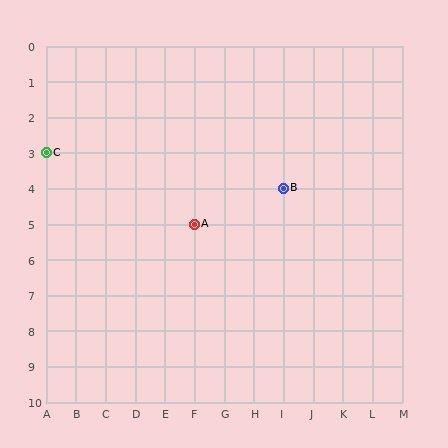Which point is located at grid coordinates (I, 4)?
Point B is at (I, 4).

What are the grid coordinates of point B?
Point B is at grid coordinates (I, 4).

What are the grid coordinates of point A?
Point A is at grid coordinates (F, 5).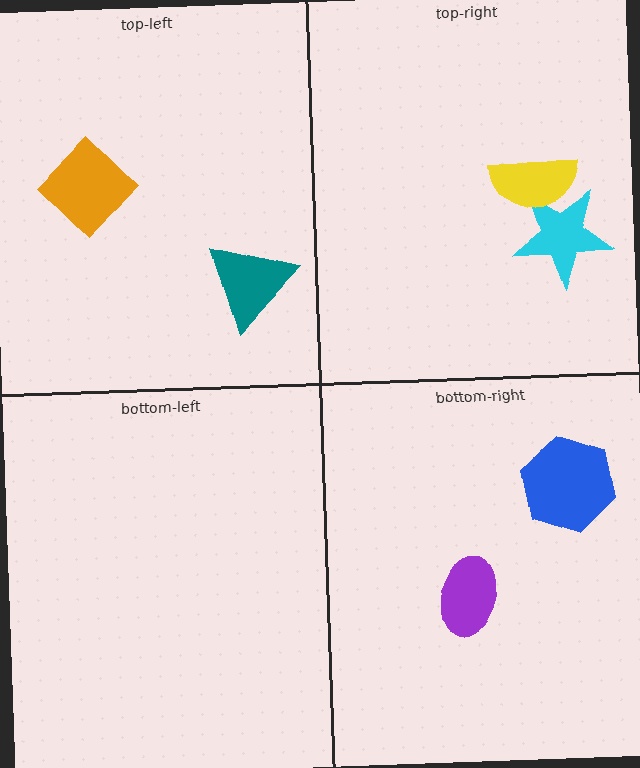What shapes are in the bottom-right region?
The purple ellipse, the blue hexagon.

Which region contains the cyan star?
The top-right region.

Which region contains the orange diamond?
The top-left region.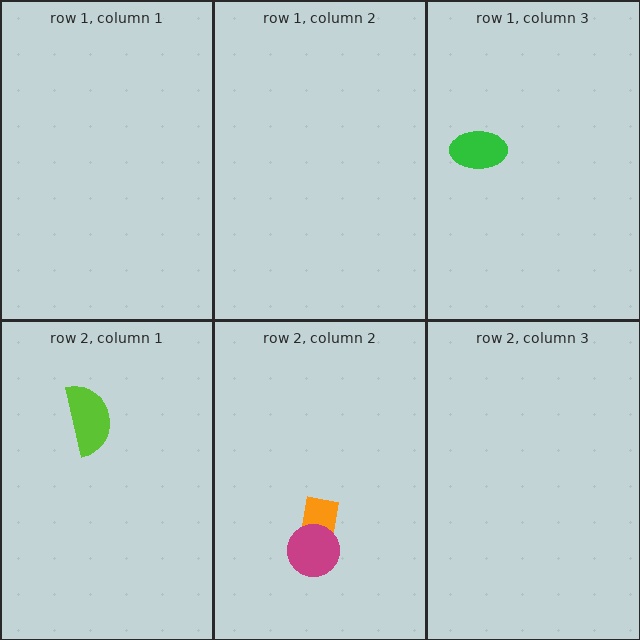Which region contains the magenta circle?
The row 2, column 2 region.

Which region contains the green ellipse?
The row 1, column 3 region.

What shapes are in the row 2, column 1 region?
The lime semicircle.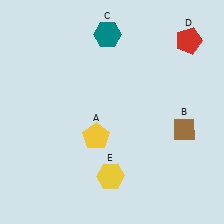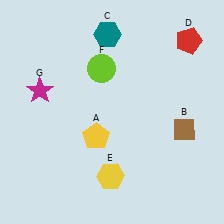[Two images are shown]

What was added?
A lime circle (F), a magenta star (G) were added in Image 2.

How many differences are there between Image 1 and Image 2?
There are 2 differences between the two images.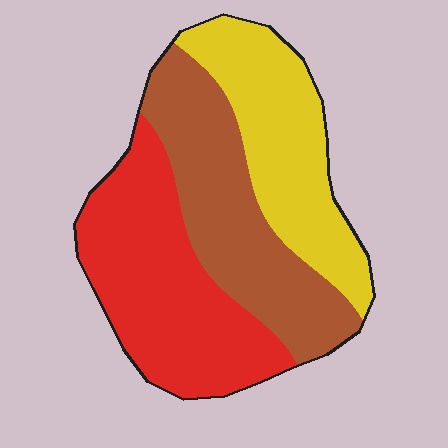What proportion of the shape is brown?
Brown covers roughly 35% of the shape.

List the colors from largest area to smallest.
From largest to smallest: red, brown, yellow.